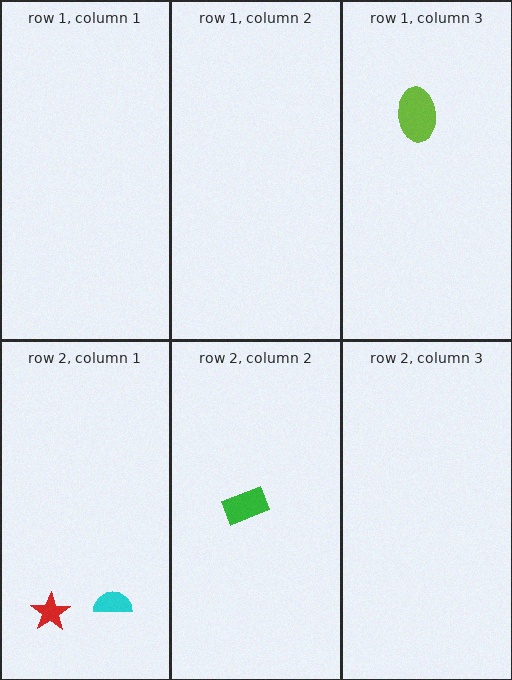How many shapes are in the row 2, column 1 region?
2.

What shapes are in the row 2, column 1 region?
The red star, the cyan semicircle.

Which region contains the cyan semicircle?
The row 2, column 1 region.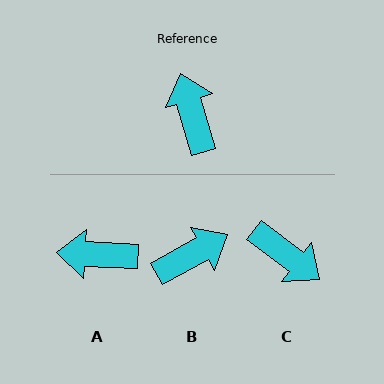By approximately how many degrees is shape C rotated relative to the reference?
Approximately 143 degrees clockwise.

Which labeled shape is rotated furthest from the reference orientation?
C, about 143 degrees away.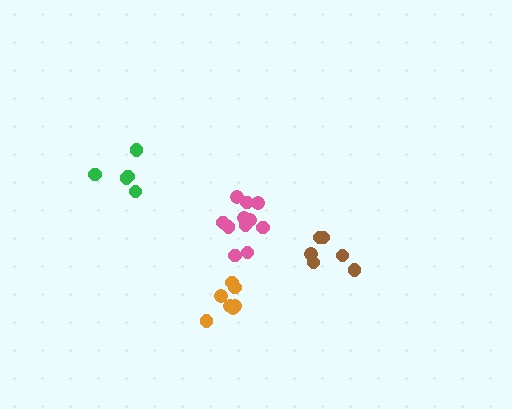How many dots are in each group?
Group 1: 11 dots, Group 2: 5 dots, Group 3: 7 dots, Group 4: 6 dots (29 total).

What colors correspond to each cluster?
The clusters are colored: pink, green, orange, brown.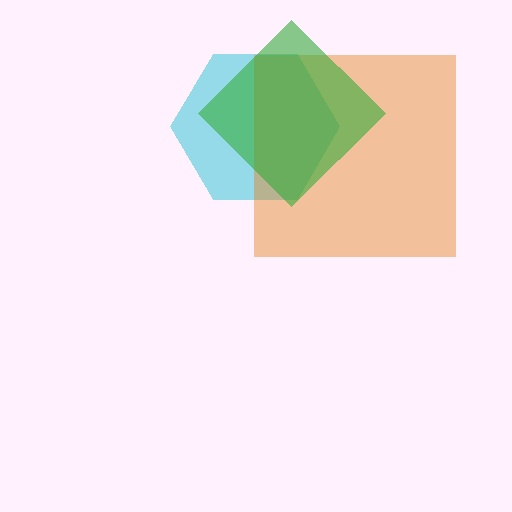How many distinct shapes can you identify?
There are 3 distinct shapes: a cyan hexagon, an orange square, a green diamond.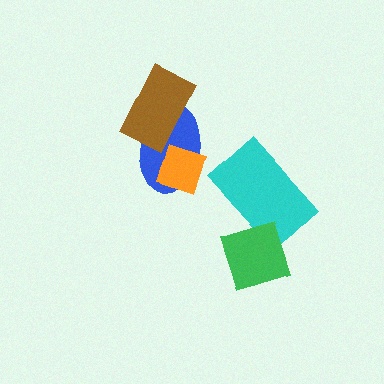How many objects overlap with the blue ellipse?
2 objects overlap with the blue ellipse.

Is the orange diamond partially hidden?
No, no other shape covers it.